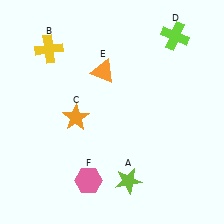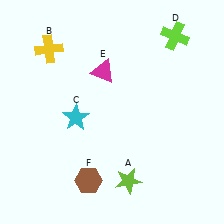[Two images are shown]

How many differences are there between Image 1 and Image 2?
There are 3 differences between the two images.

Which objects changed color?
C changed from orange to cyan. E changed from orange to magenta. F changed from pink to brown.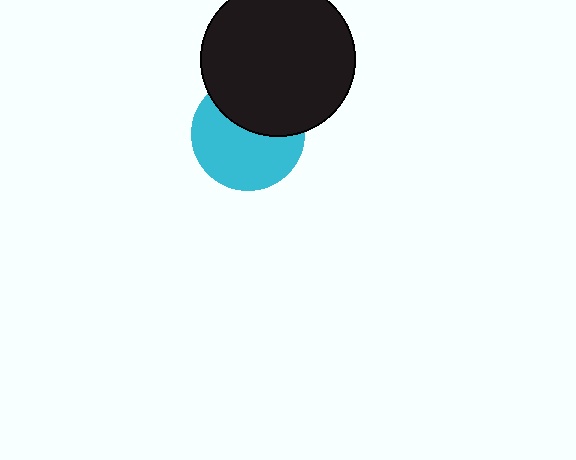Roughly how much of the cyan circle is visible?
About half of it is visible (roughly 61%).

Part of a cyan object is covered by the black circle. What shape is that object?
It is a circle.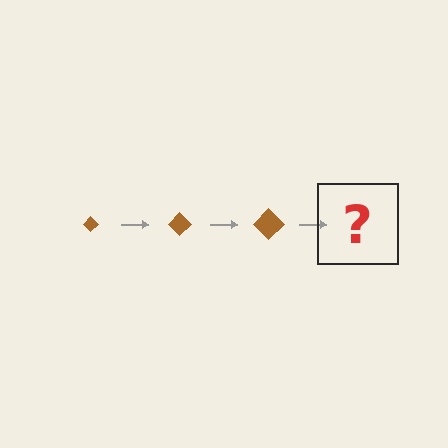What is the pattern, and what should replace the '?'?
The pattern is that the diamond gets progressively larger each step. The '?' should be a brown diamond, larger than the previous one.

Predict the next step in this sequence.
The next step is a brown diamond, larger than the previous one.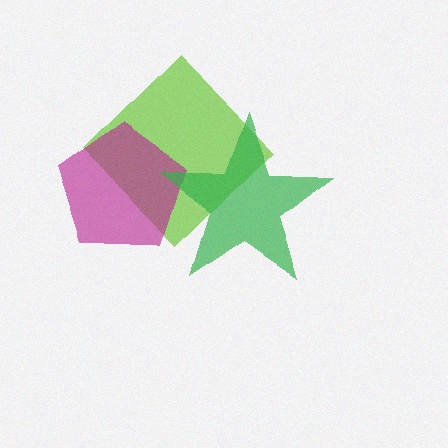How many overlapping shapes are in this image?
There are 3 overlapping shapes in the image.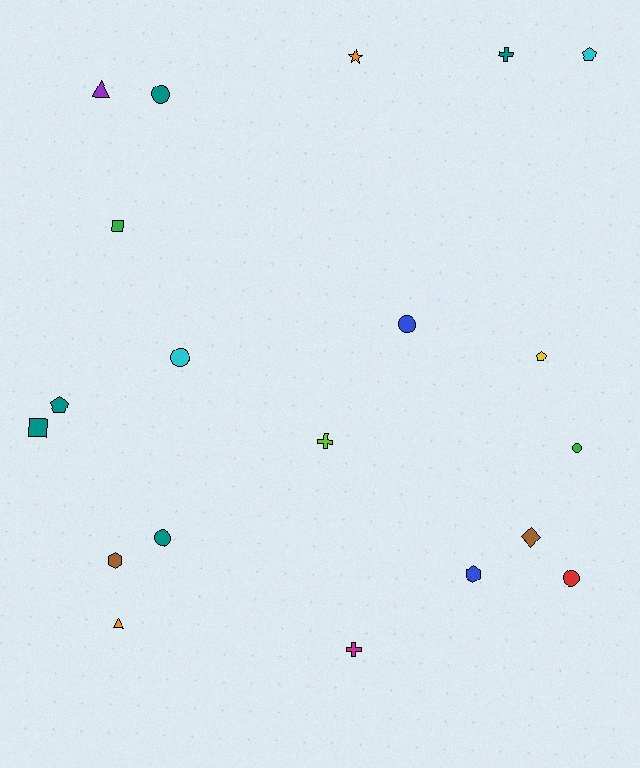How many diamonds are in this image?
There is 1 diamond.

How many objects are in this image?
There are 20 objects.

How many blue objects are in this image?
There are 2 blue objects.